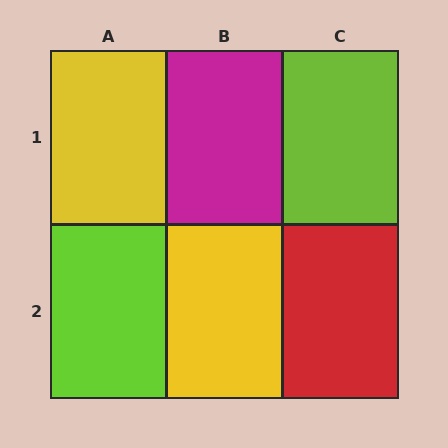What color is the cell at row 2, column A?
Lime.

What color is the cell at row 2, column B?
Yellow.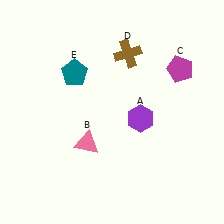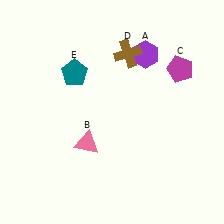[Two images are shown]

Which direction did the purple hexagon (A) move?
The purple hexagon (A) moved up.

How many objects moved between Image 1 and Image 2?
1 object moved between the two images.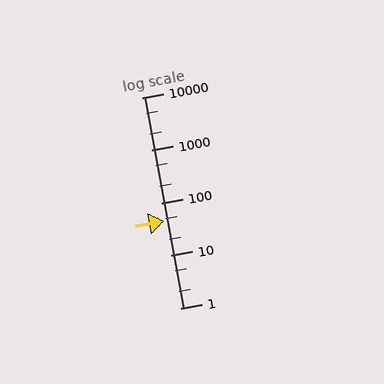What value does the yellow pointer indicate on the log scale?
The pointer indicates approximately 46.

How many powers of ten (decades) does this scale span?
The scale spans 4 decades, from 1 to 10000.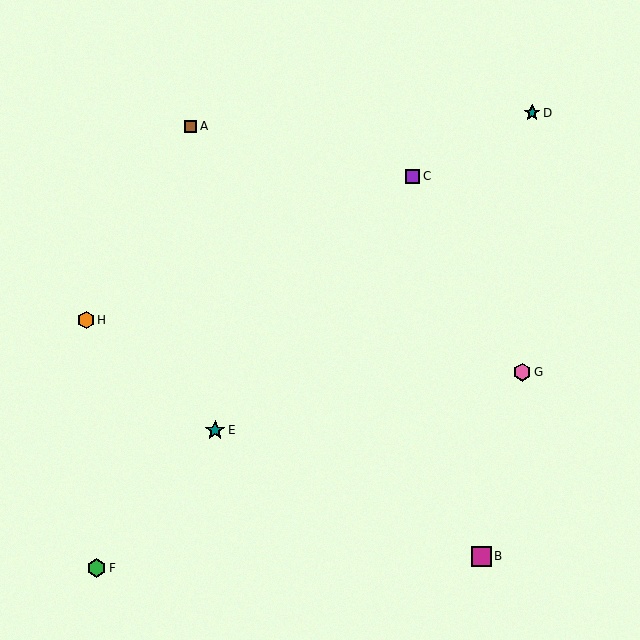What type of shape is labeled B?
Shape B is a magenta square.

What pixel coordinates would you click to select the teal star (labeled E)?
Click at (215, 430) to select the teal star E.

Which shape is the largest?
The magenta square (labeled B) is the largest.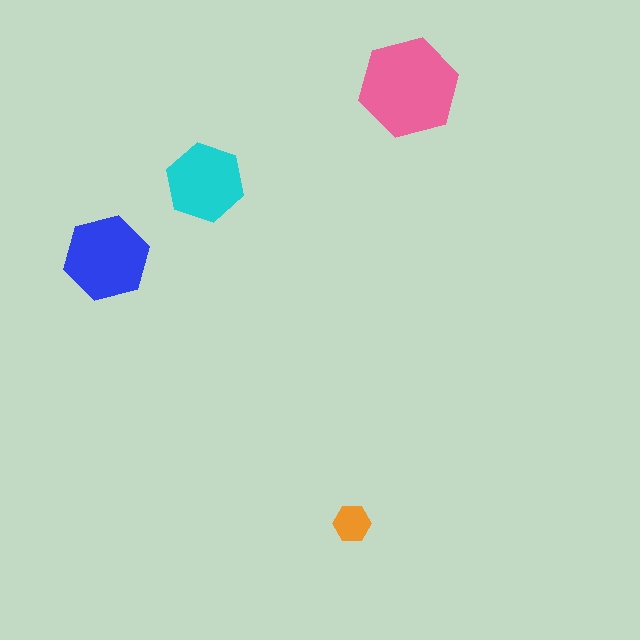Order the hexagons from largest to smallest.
the pink one, the blue one, the cyan one, the orange one.